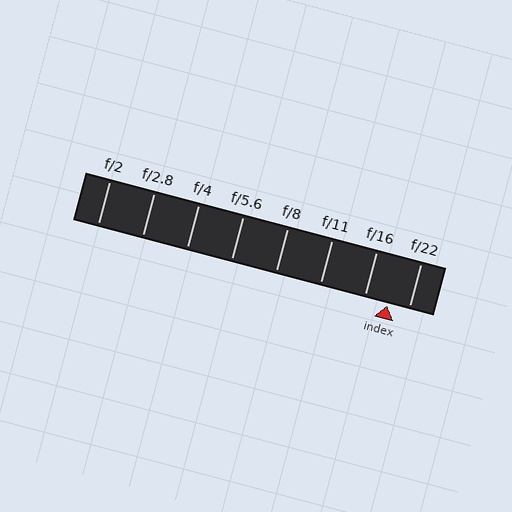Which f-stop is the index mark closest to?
The index mark is closest to f/22.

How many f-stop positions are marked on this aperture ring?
There are 8 f-stop positions marked.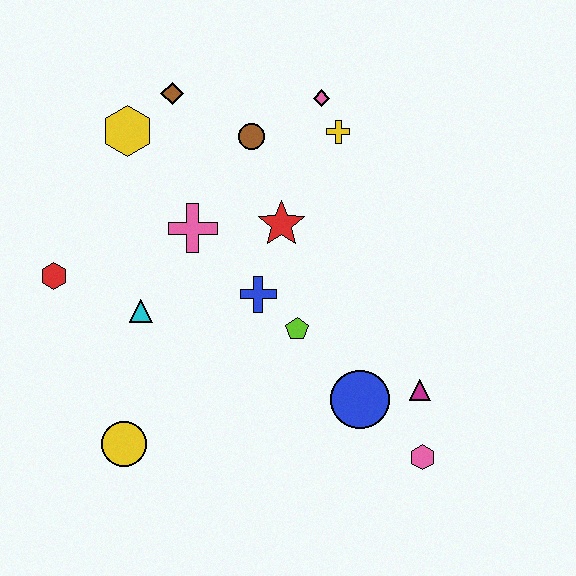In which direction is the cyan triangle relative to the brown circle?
The cyan triangle is below the brown circle.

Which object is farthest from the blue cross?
The pink hexagon is farthest from the blue cross.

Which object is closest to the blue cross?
The lime pentagon is closest to the blue cross.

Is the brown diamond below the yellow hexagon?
No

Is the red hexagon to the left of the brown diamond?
Yes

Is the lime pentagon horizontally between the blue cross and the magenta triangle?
Yes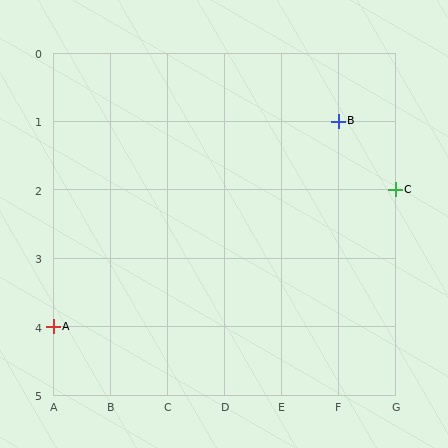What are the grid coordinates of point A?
Point A is at grid coordinates (A, 4).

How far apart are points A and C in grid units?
Points A and C are 6 columns and 2 rows apart (about 6.3 grid units diagonally).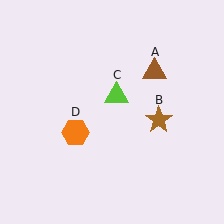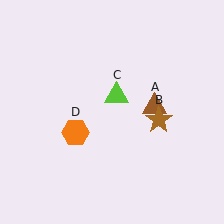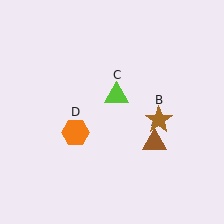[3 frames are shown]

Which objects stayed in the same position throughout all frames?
Brown star (object B) and lime triangle (object C) and orange hexagon (object D) remained stationary.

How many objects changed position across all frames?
1 object changed position: brown triangle (object A).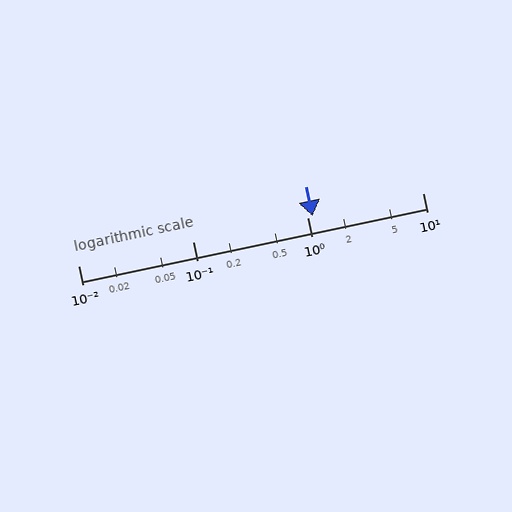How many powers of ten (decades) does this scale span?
The scale spans 3 decades, from 0.01 to 10.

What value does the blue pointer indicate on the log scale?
The pointer indicates approximately 1.1.